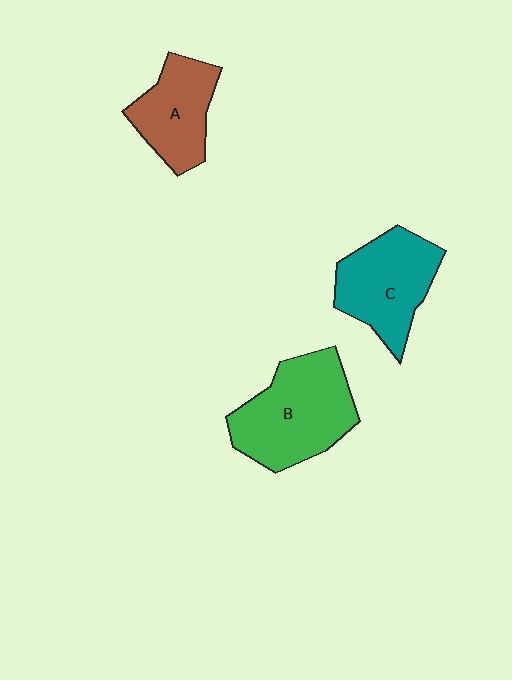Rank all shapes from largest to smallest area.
From largest to smallest: B (green), C (teal), A (brown).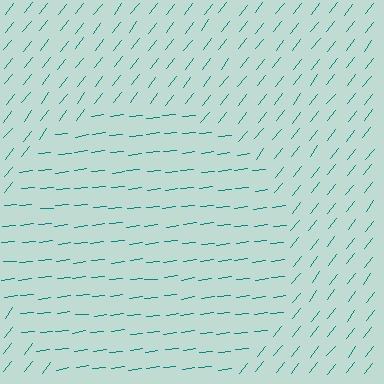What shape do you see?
I see a circle.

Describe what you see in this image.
The image is filled with small teal line segments. A circle region in the image has lines oriented differently from the surrounding lines, creating a visible texture boundary.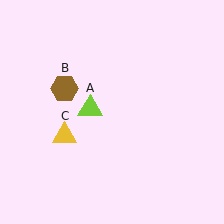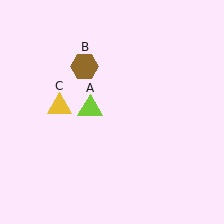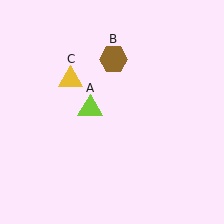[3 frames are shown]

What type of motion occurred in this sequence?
The brown hexagon (object B), yellow triangle (object C) rotated clockwise around the center of the scene.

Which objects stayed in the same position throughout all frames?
Lime triangle (object A) remained stationary.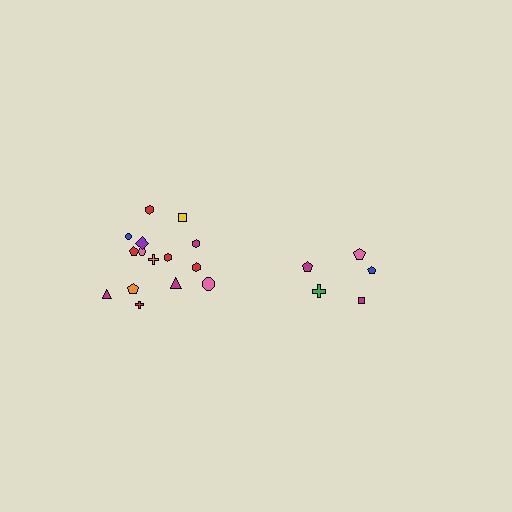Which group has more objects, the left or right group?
The left group.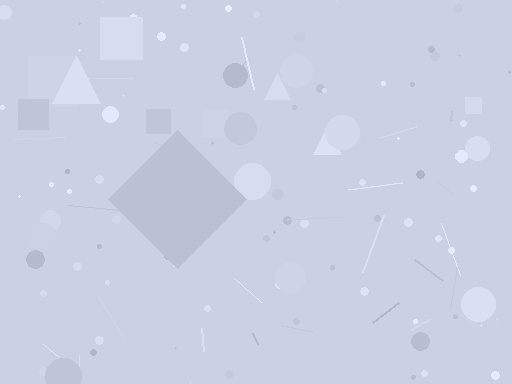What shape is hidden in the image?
A diamond is hidden in the image.